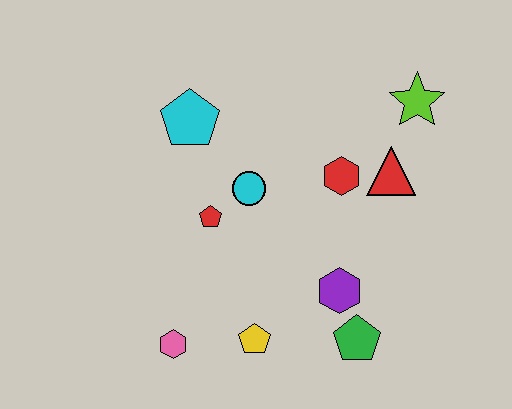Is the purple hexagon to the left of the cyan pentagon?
No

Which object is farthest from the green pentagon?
The cyan pentagon is farthest from the green pentagon.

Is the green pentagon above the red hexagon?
No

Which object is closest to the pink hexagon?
The yellow pentagon is closest to the pink hexagon.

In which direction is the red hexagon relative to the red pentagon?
The red hexagon is to the right of the red pentagon.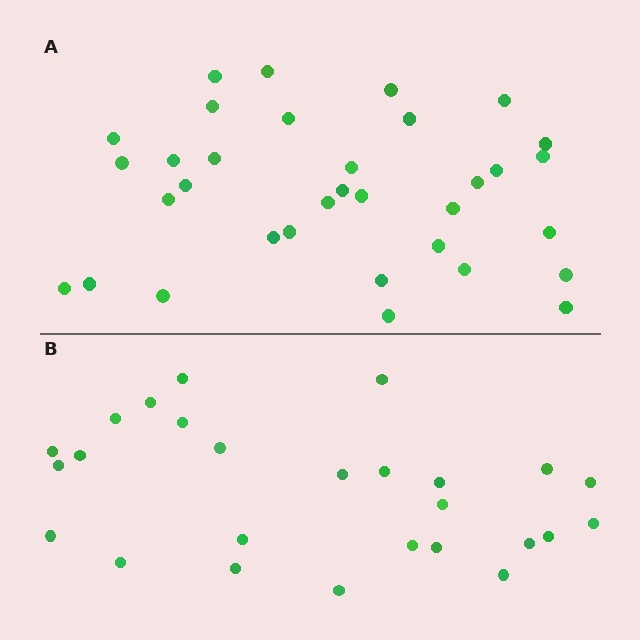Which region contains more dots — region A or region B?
Region A (the top region) has more dots.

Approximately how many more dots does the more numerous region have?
Region A has roughly 8 or so more dots than region B.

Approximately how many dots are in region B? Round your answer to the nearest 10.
About 30 dots. (The exact count is 26, which rounds to 30.)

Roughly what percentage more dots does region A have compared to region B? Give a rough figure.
About 30% more.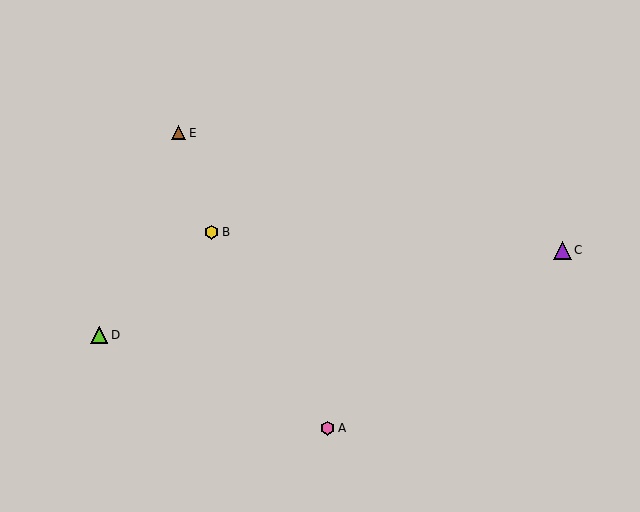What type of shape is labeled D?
Shape D is a lime triangle.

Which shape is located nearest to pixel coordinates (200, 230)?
The yellow hexagon (labeled B) at (211, 232) is nearest to that location.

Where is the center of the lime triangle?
The center of the lime triangle is at (99, 335).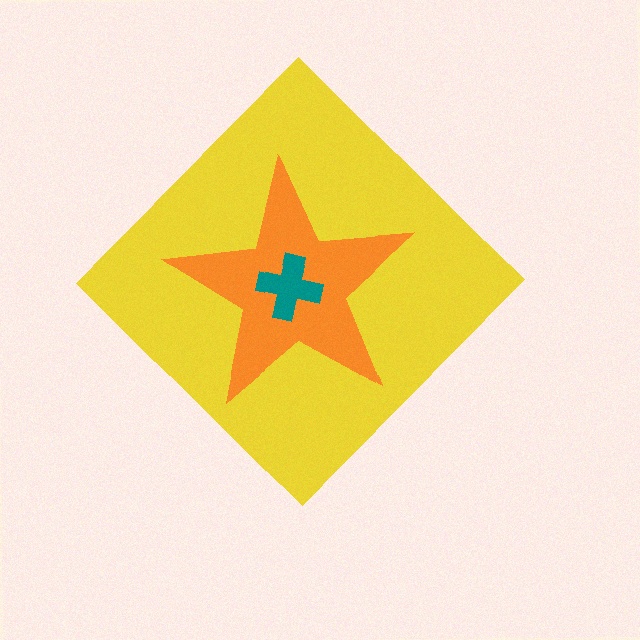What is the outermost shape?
The yellow diamond.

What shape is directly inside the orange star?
The teal cross.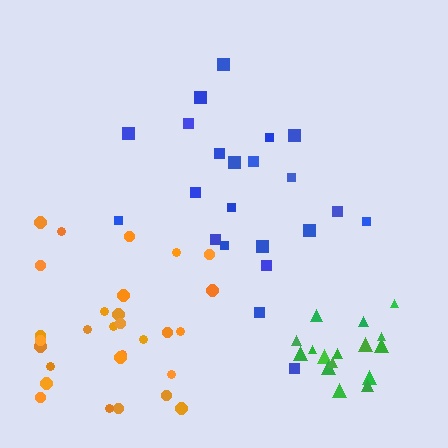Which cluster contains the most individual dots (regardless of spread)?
Orange (29).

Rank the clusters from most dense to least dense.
green, orange, blue.